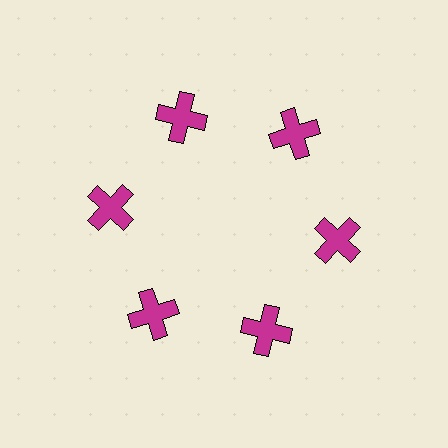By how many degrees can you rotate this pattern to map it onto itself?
The pattern maps onto itself every 60 degrees of rotation.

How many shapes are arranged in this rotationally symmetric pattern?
There are 6 shapes, arranged in 6 groups of 1.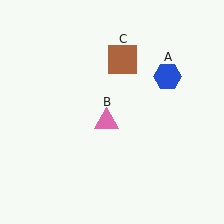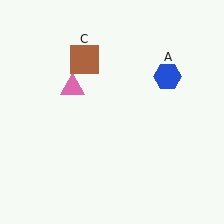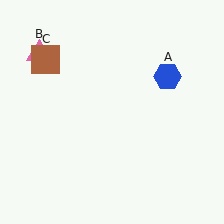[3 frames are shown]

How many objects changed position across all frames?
2 objects changed position: pink triangle (object B), brown square (object C).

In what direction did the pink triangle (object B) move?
The pink triangle (object B) moved up and to the left.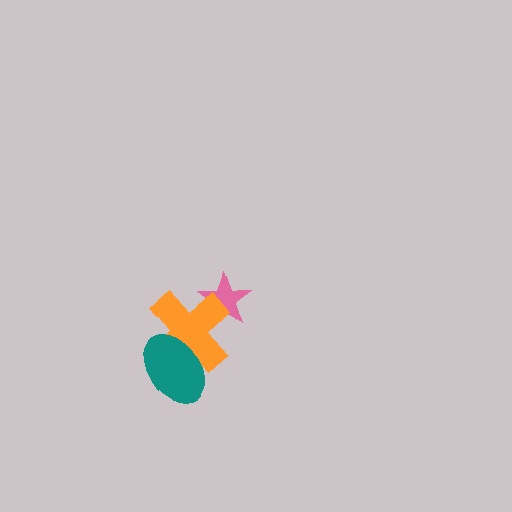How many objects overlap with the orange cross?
2 objects overlap with the orange cross.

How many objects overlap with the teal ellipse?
1 object overlaps with the teal ellipse.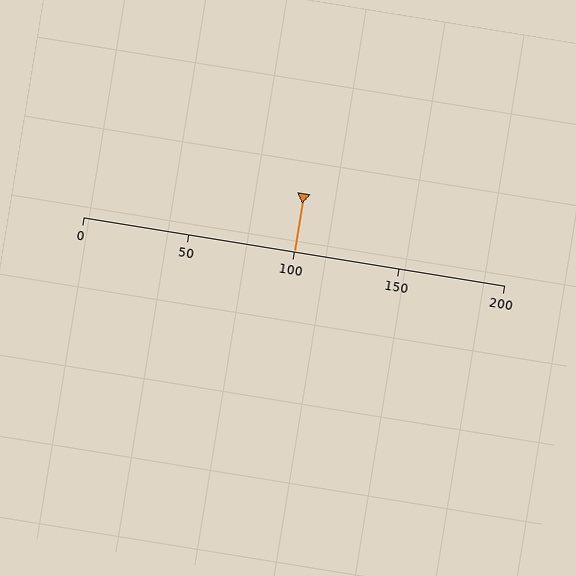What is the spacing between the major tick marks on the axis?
The major ticks are spaced 50 apart.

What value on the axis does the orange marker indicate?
The marker indicates approximately 100.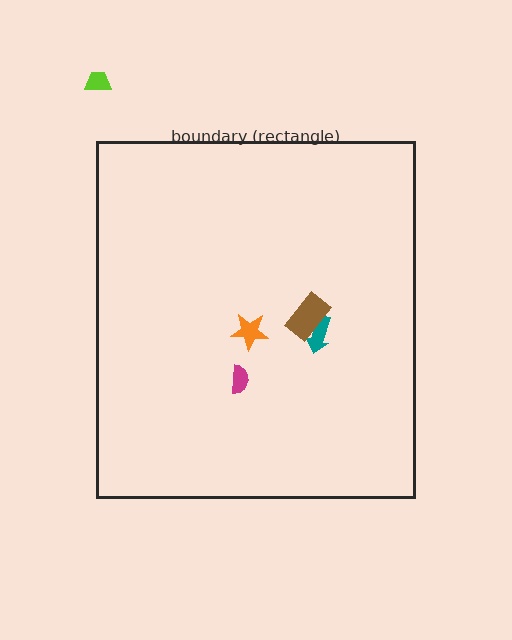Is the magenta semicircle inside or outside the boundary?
Inside.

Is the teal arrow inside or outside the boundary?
Inside.